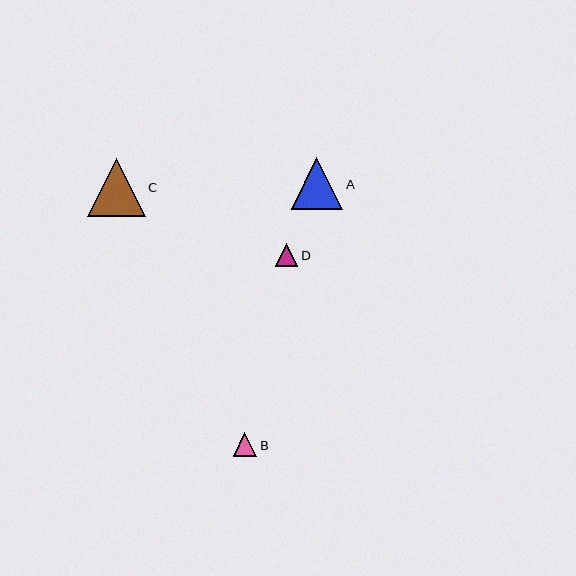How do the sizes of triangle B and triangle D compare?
Triangle B and triangle D are approximately the same size.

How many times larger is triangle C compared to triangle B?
Triangle C is approximately 2.4 times the size of triangle B.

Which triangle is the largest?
Triangle C is the largest with a size of approximately 58 pixels.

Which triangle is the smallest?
Triangle D is the smallest with a size of approximately 23 pixels.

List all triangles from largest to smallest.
From largest to smallest: C, A, B, D.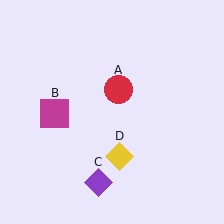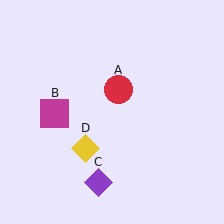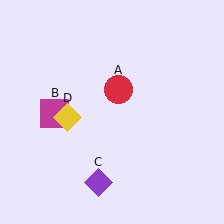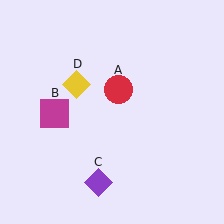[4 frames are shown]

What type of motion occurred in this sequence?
The yellow diamond (object D) rotated clockwise around the center of the scene.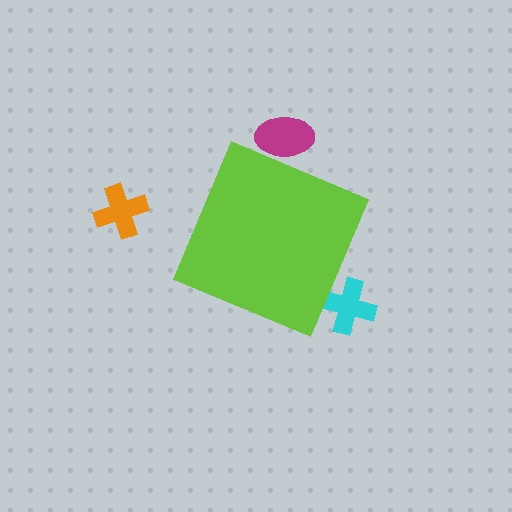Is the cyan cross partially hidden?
Yes, the cyan cross is partially hidden behind the lime diamond.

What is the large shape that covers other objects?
A lime diamond.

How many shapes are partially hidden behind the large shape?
2 shapes are partially hidden.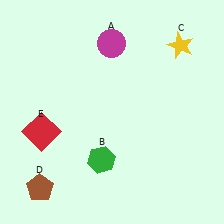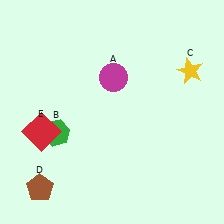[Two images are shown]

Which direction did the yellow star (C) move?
The yellow star (C) moved down.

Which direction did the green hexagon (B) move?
The green hexagon (B) moved left.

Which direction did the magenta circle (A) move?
The magenta circle (A) moved down.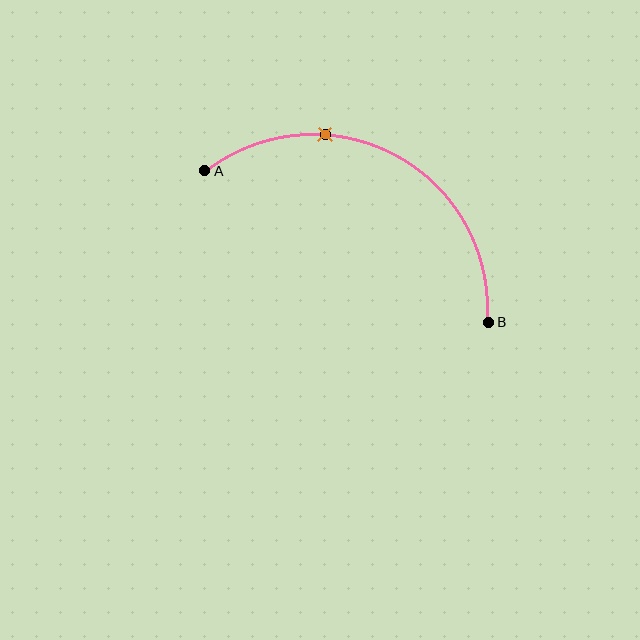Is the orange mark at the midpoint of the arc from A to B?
No. The orange mark lies on the arc but is closer to endpoint A. The arc midpoint would be at the point on the curve equidistant along the arc from both A and B.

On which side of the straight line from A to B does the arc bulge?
The arc bulges above the straight line connecting A and B.